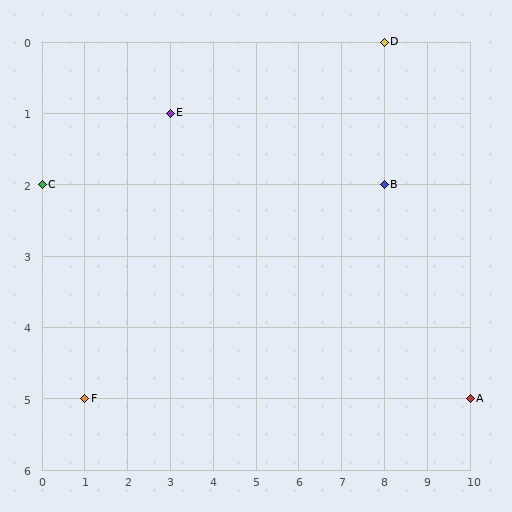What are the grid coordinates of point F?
Point F is at grid coordinates (1, 5).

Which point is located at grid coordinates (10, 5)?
Point A is at (10, 5).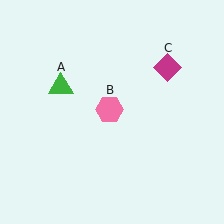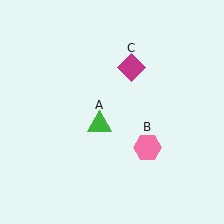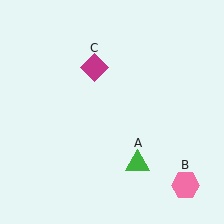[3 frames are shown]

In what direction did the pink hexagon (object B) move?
The pink hexagon (object B) moved down and to the right.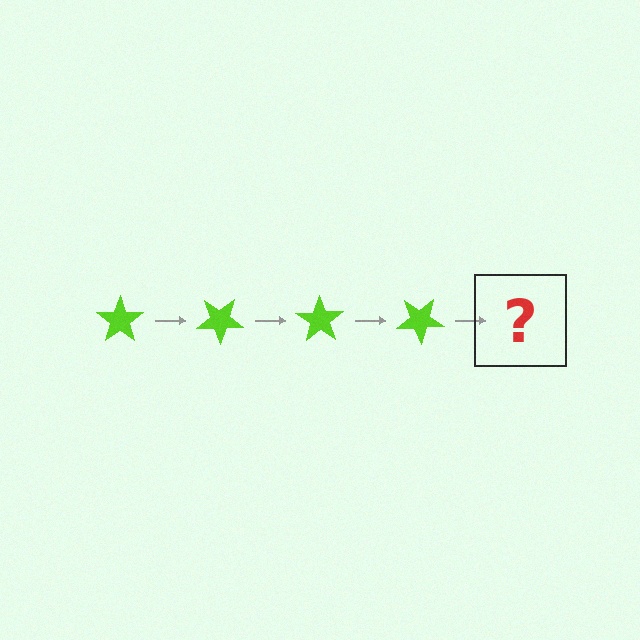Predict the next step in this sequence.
The next step is a lime star rotated 140 degrees.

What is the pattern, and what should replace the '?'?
The pattern is that the star rotates 35 degrees each step. The '?' should be a lime star rotated 140 degrees.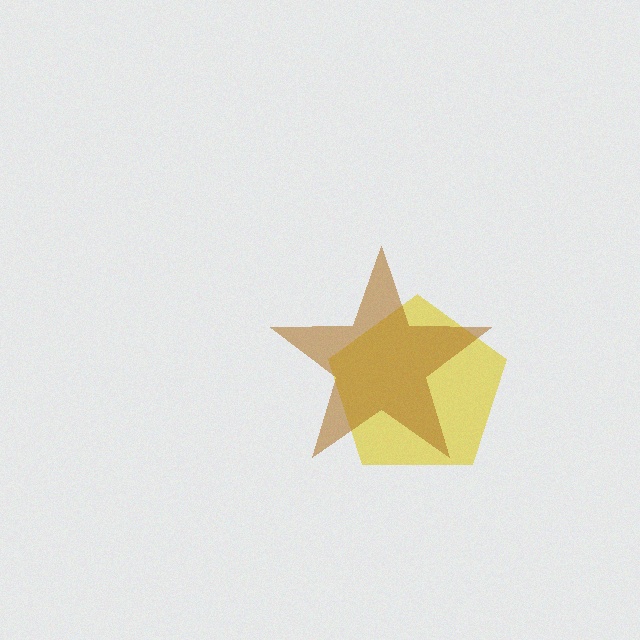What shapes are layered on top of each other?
The layered shapes are: a yellow pentagon, a brown star.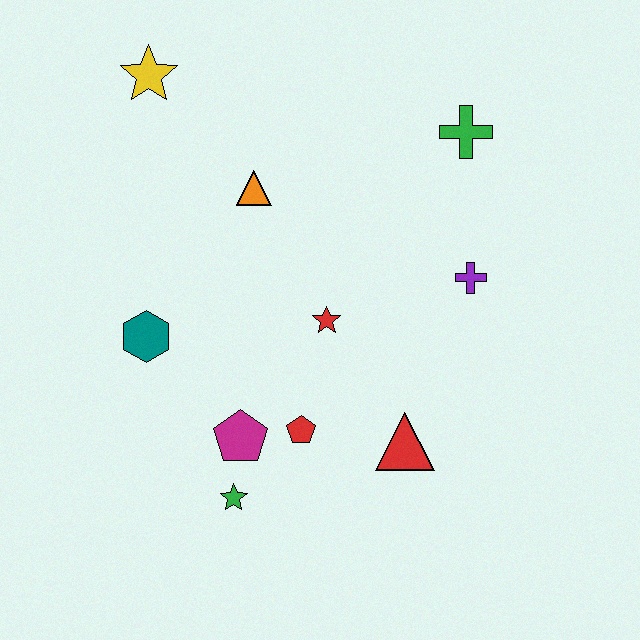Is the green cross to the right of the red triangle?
Yes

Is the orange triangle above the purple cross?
Yes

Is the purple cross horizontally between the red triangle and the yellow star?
No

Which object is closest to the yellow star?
The orange triangle is closest to the yellow star.